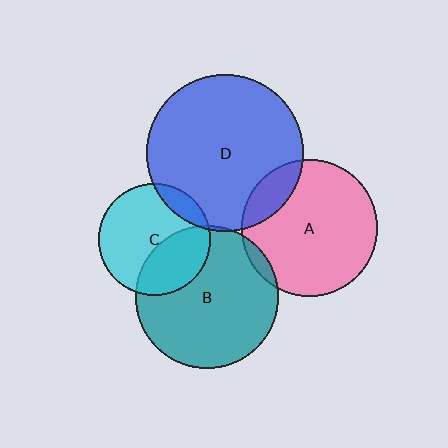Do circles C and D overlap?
Yes.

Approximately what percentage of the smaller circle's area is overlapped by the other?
Approximately 10%.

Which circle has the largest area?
Circle D (blue).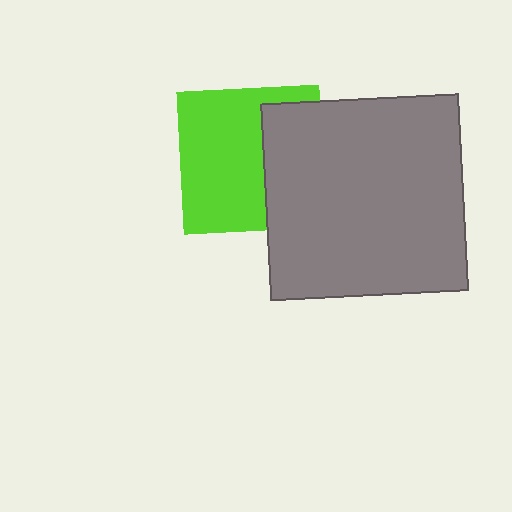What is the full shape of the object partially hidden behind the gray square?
The partially hidden object is a lime square.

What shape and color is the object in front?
The object in front is a gray square.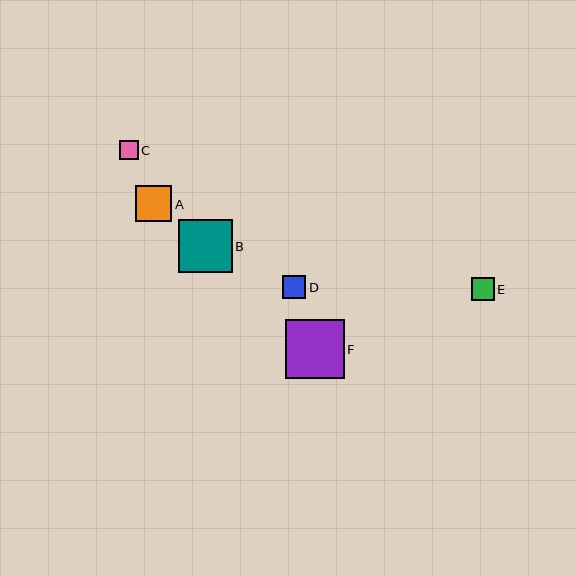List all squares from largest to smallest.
From largest to smallest: F, B, A, D, E, C.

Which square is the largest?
Square F is the largest with a size of approximately 58 pixels.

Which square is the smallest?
Square C is the smallest with a size of approximately 19 pixels.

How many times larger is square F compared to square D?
Square F is approximately 2.5 times the size of square D.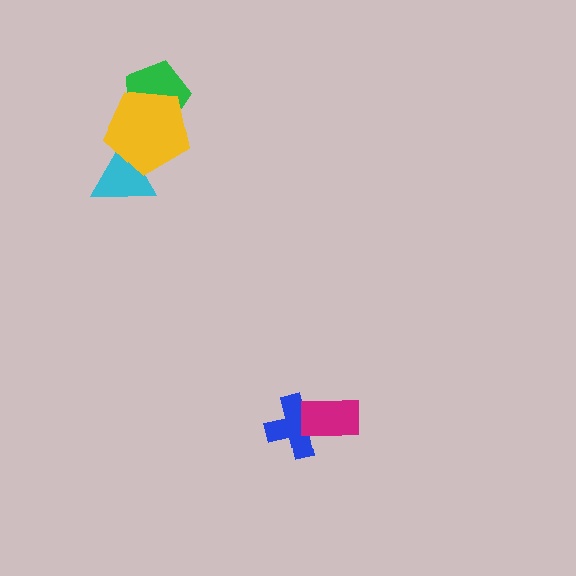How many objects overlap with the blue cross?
1 object overlaps with the blue cross.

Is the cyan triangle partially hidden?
Yes, it is partially covered by another shape.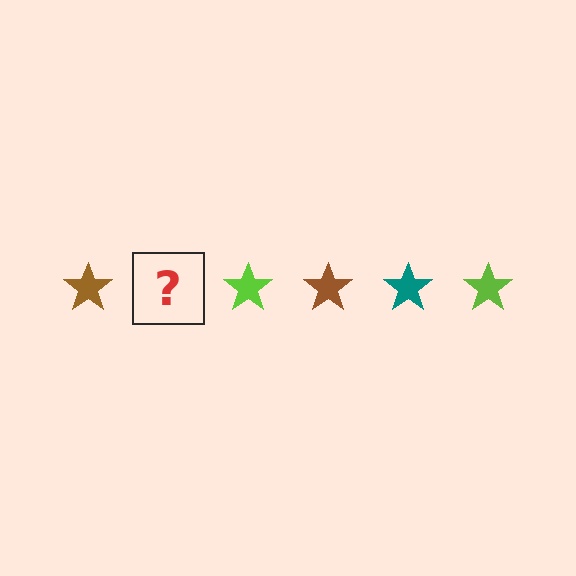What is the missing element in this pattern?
The missing element is a teal star.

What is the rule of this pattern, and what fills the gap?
The rule is that the pattern cycles through brown, teal, lime stars. The gap should be filled with a teal star.